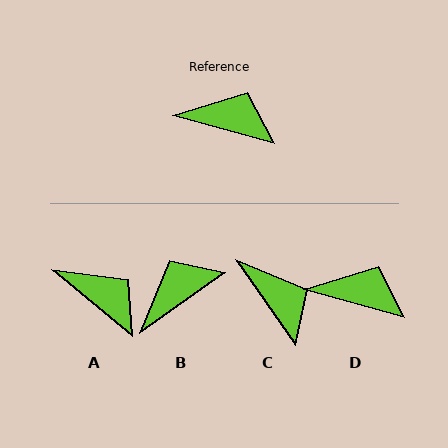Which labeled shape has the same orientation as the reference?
D.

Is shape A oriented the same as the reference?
No, it is off by about 25 degrees.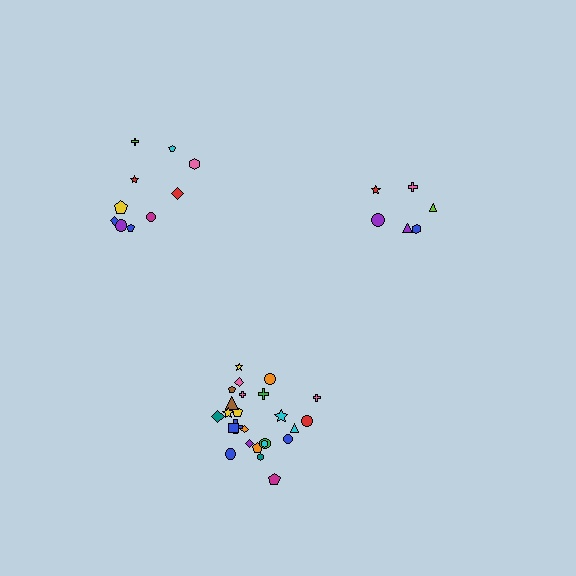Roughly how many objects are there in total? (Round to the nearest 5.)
Roughly 40 objects in total.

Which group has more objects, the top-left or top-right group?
The top-left group.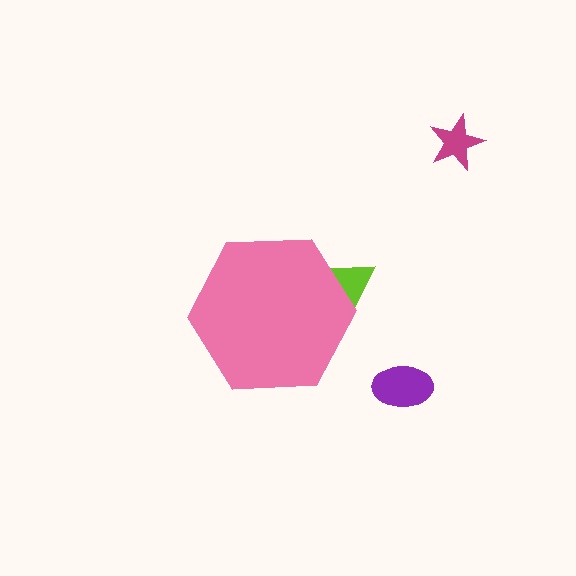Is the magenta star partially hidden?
No, the magenta star is fully visible.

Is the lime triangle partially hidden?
Yes, the lime triangle is partially hidden behind the pink hexagon.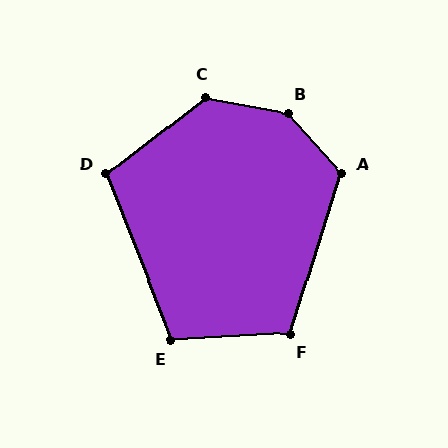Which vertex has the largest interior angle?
B, at approximately 143 degrees.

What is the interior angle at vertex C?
Approximately 131 degrees (obtuse).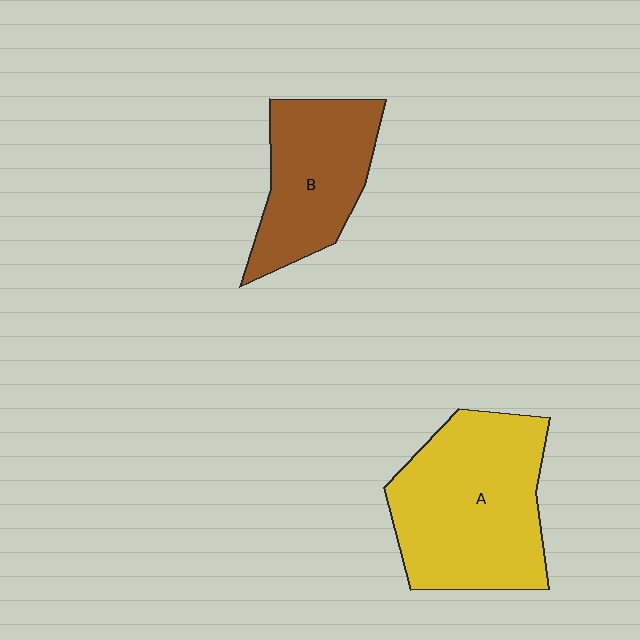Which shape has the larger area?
Shape A (yellow).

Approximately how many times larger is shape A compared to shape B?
Approximately 1.5 times.